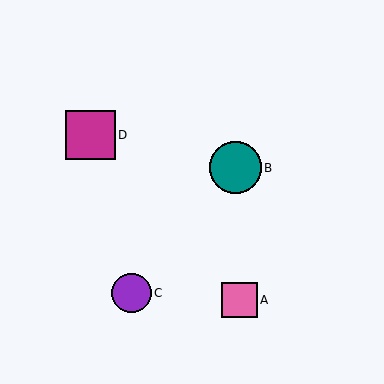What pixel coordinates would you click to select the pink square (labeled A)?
Click at (239, 300) to select the pink square A.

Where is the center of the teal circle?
The center of the teal circle is at (235, 168).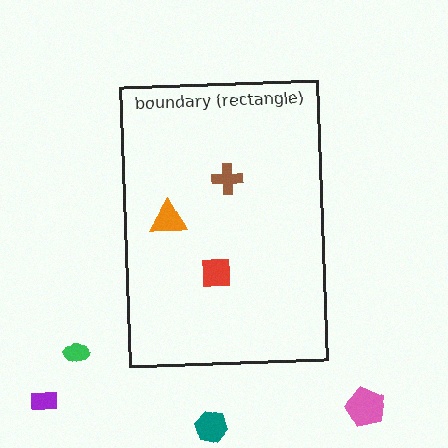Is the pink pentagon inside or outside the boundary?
Outside.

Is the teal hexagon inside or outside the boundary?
Outside.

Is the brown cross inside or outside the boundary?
Inside.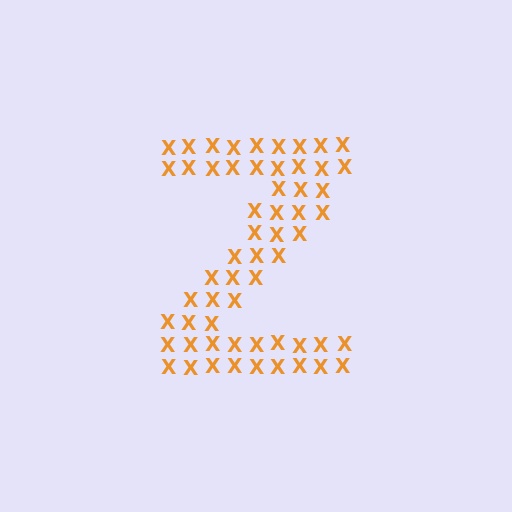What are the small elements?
The small elements are letter X's.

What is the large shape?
The large shape is the letter Z.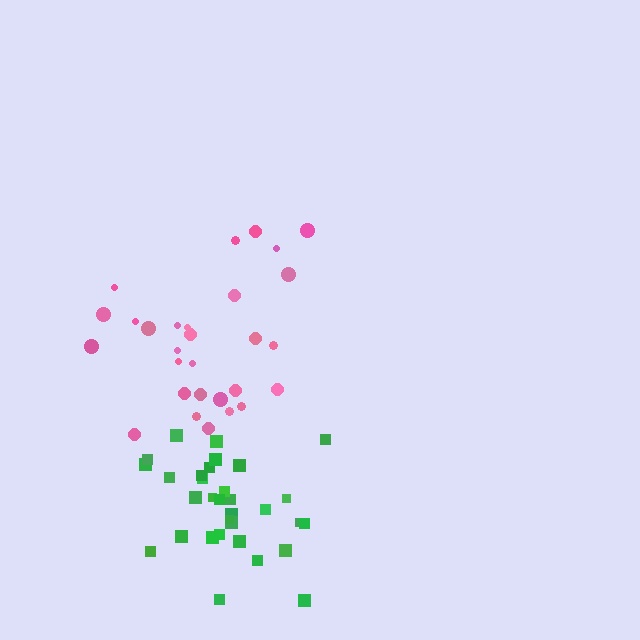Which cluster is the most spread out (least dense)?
Pink.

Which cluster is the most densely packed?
Green.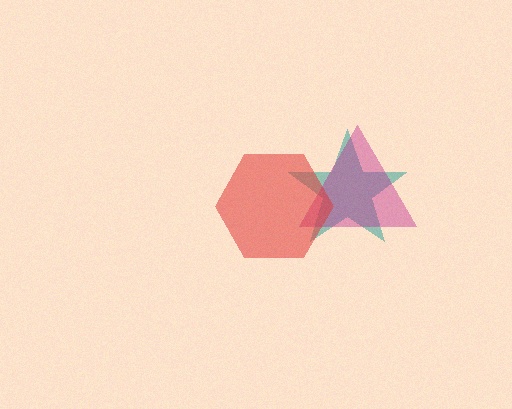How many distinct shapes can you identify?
There are 3 distinct shapes: a teal star, a magenta triangle, a red hexagon.